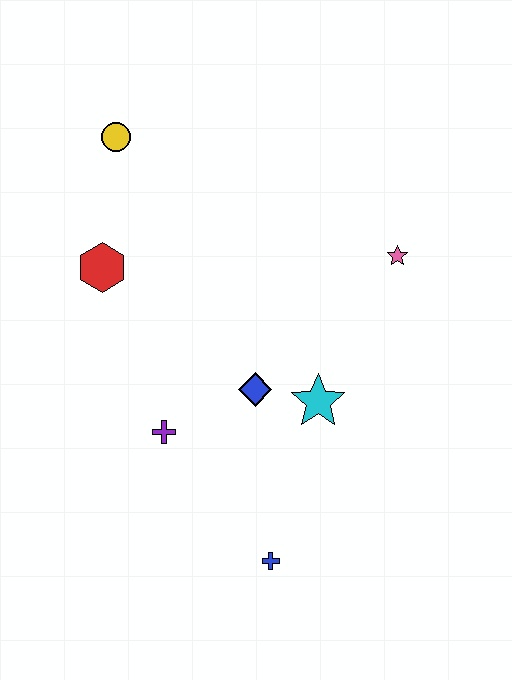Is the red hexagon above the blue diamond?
Yes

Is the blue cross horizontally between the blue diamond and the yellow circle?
No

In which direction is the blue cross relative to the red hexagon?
The blue cross is below the red hexagon.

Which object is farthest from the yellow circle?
The blue cross is farthest from the yellow circle.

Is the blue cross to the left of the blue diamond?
No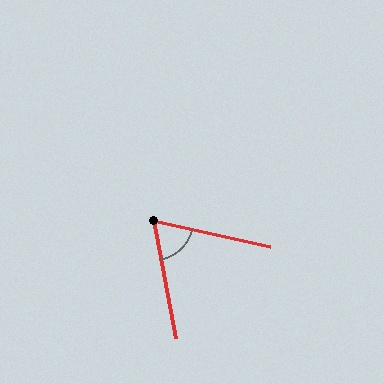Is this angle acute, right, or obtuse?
It is acute.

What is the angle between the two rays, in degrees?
Approximately 67 degrees.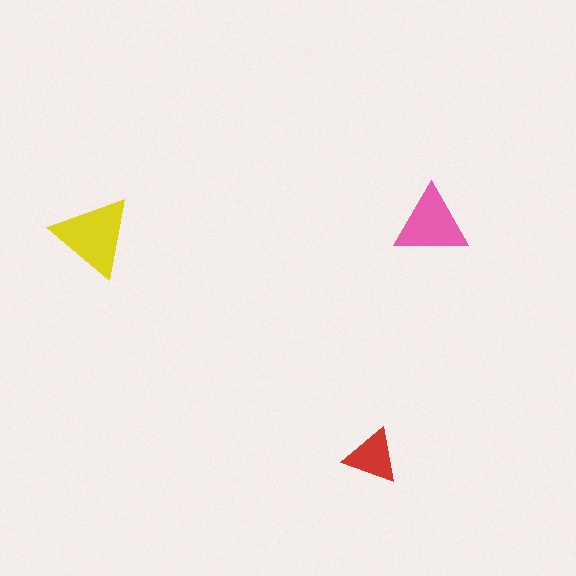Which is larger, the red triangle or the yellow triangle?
The yellow one.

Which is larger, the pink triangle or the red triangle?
The pink one.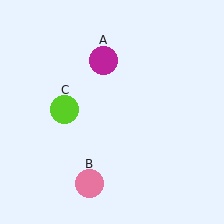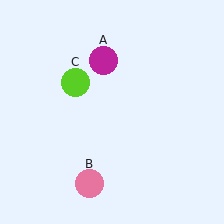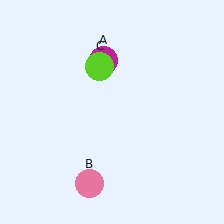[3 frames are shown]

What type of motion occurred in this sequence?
The lime circle (object C) rotated clockwise around the center of the scene.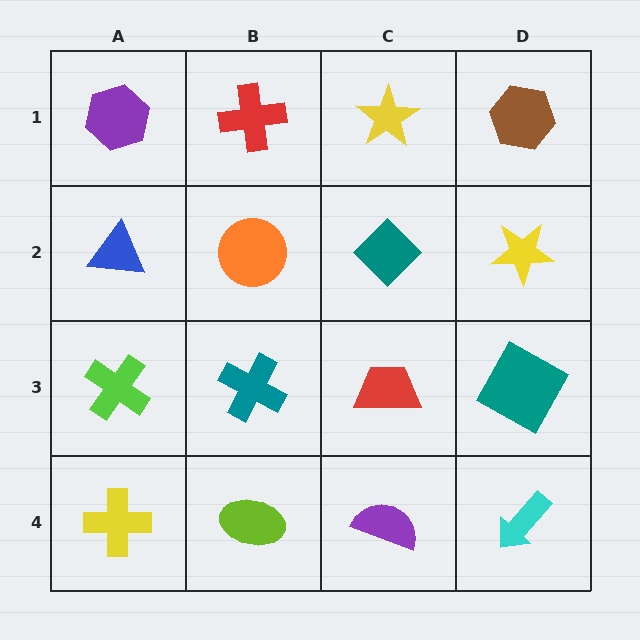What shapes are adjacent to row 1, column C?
A teal diamond (row 2, column C), a red cross (row 1, column B), a brown hexagon (row 1, column D).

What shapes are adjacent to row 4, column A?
A lime cross (row 3, column A), a lime ellipse (row 4, column B).